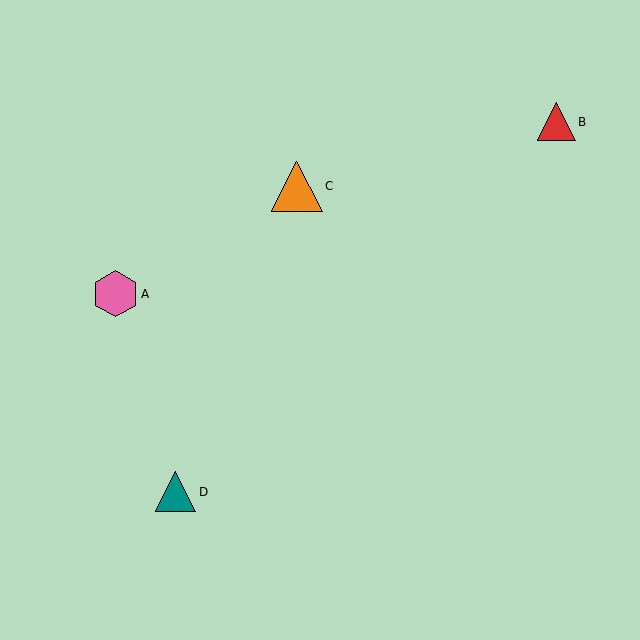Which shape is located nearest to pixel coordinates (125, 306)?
The pink hexagon (labeled A) at (116, 294) is nearest to that location.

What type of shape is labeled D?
Shape D is a teal triangle.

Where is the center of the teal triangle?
The center of the teal triangle is at (176, 492).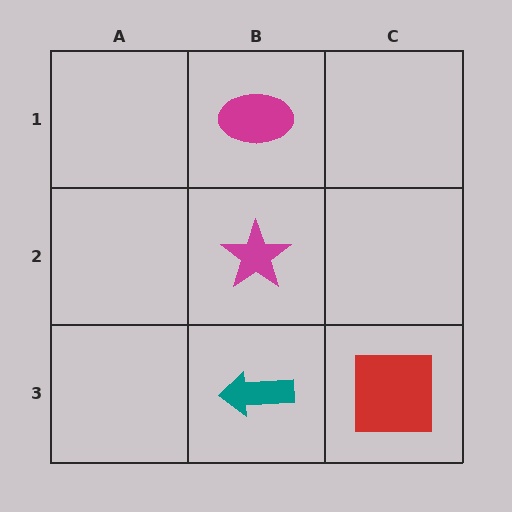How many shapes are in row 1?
1 shape.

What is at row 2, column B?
A magenta star.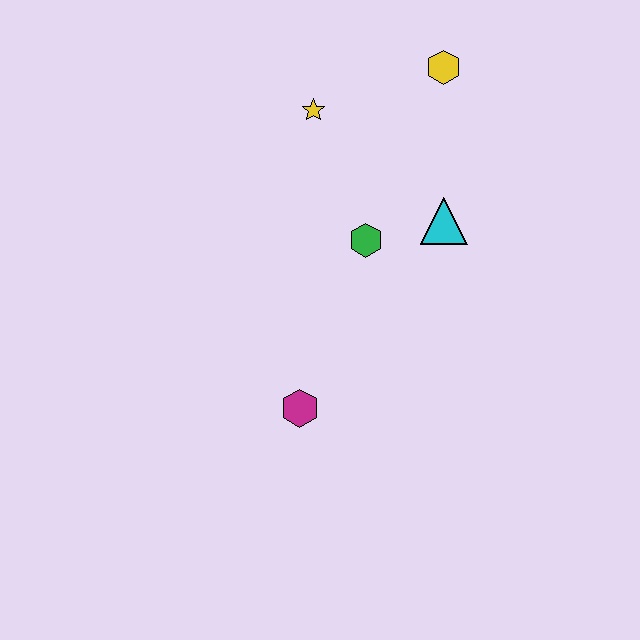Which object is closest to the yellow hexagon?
The yellow star is closest to the yellow hexagon.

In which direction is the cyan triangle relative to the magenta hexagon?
The cyan triangle is above the magenta hexagon.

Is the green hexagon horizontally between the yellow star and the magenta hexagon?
No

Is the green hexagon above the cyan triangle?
No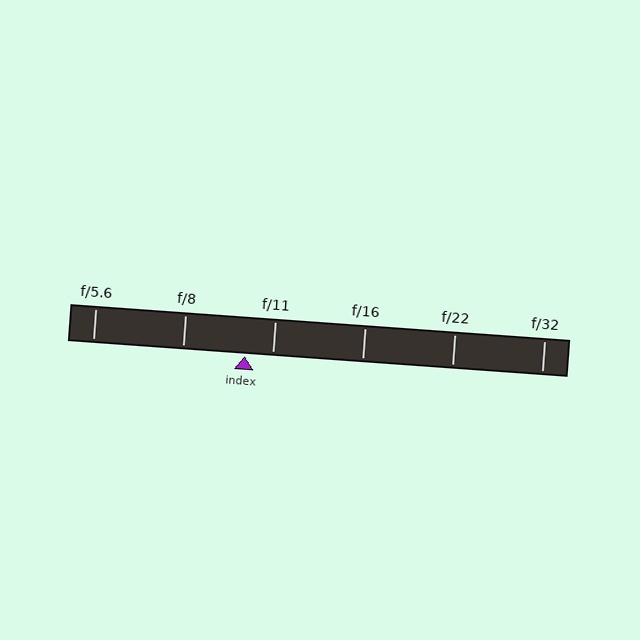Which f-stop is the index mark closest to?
The index mark is closest to f/11.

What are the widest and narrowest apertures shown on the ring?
The widest aperture shown is f/5.6 and the narrowest is f/32.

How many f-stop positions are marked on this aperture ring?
There are 6 f-stop positions marked.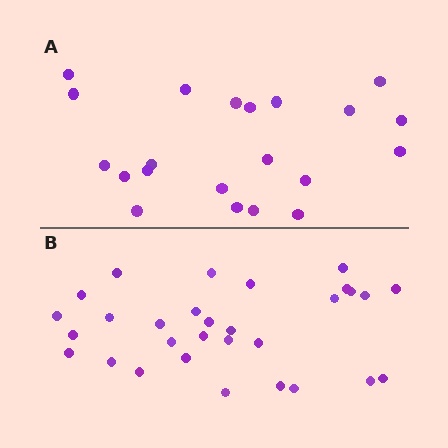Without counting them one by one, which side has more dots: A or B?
Region B (the bottom region) has more dots.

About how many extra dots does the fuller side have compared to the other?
Region B has roughly 8 or so more dots than region A.